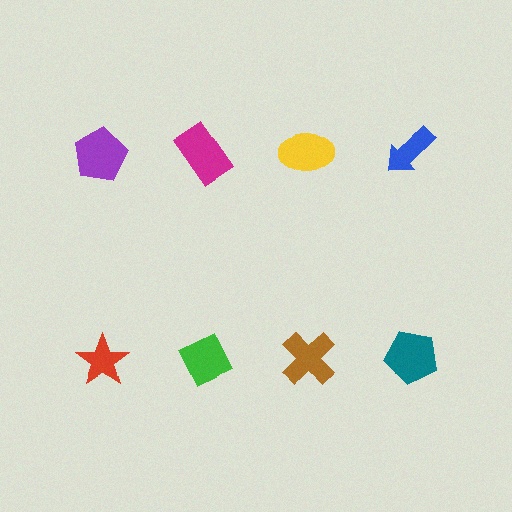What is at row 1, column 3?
A yellow ellipse.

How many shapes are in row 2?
4 shapes.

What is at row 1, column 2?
A magenta rectangle.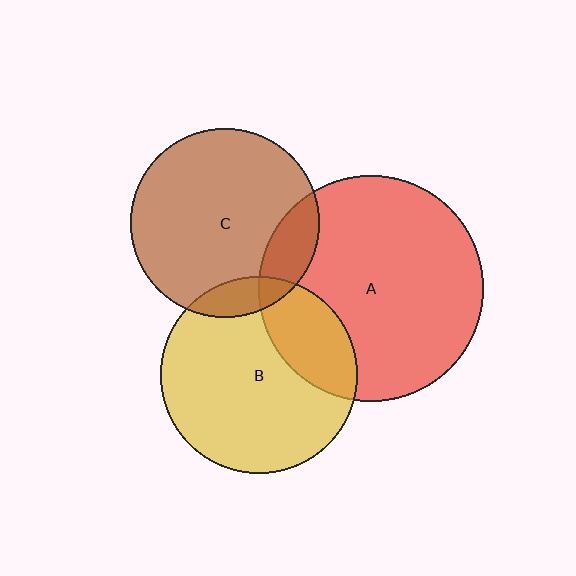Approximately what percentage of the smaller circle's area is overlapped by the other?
Approximately 15%.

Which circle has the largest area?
Circle A (red).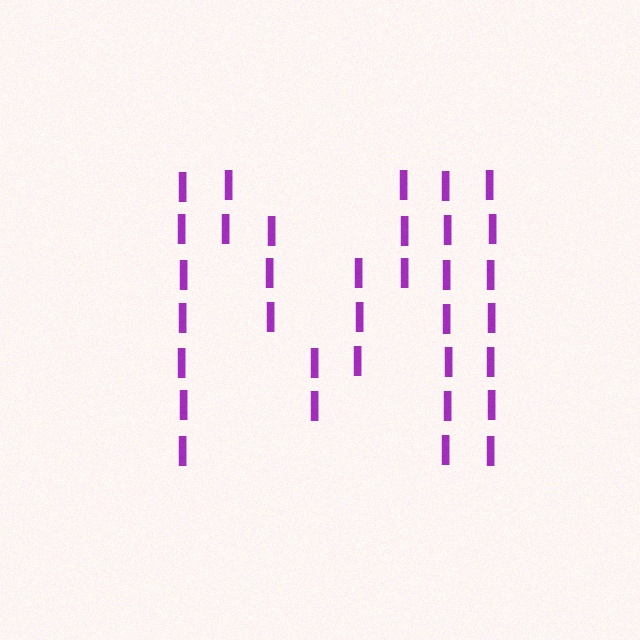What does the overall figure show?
The overall figure shows the letter M.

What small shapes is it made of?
It is made of small letter I's.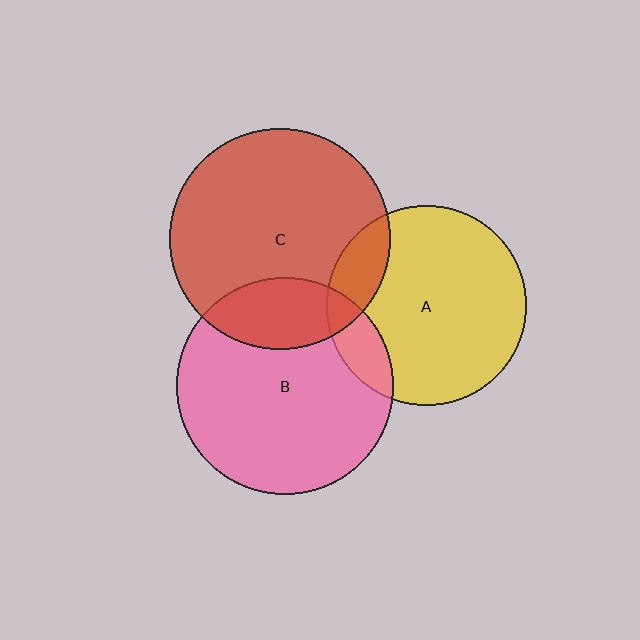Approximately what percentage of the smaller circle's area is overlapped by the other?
Approximately 15%.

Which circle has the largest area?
Circle C (red).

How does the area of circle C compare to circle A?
Approximately 1.2 times.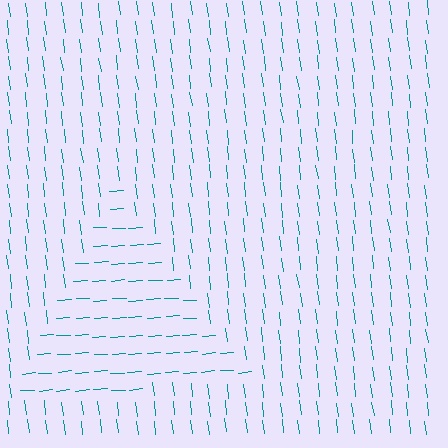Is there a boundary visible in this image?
Yes, there is a texture boundary formed by a change in line orientation.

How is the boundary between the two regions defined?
The boundary is defined purely by a change in line orientation (approximately 87 degrees difference). All lines are the same color and thickness.